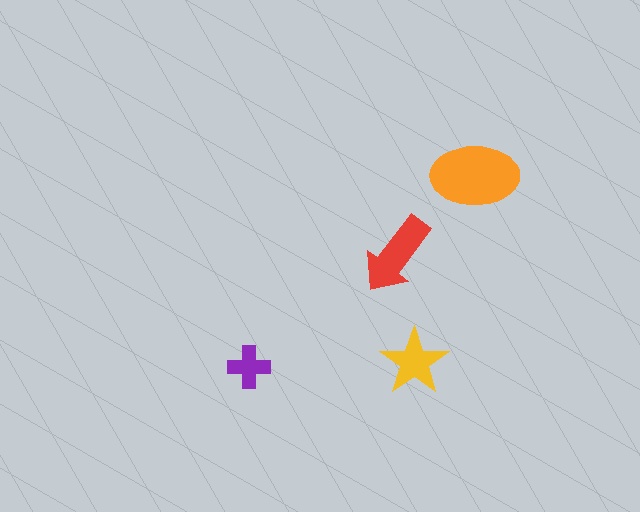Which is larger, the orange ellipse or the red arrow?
The orange ellipse.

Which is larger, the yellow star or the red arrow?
The red arrow.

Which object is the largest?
The orange ellipse.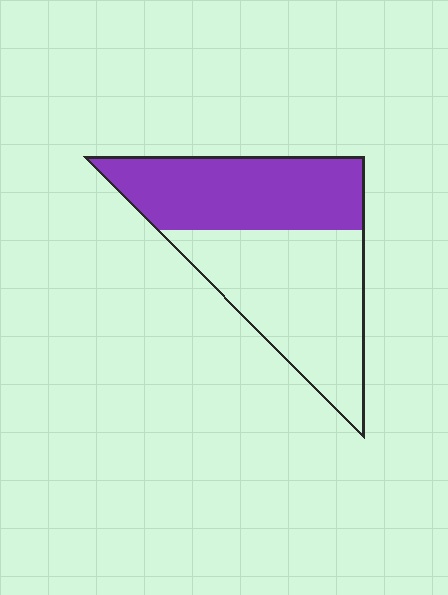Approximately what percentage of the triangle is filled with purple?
Approximately 45%.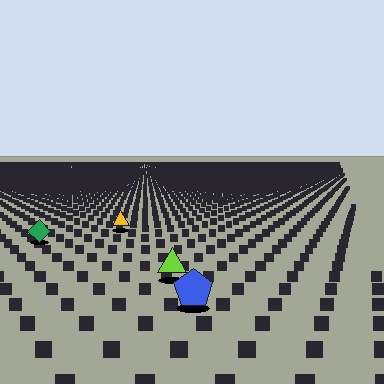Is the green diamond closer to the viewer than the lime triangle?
No. The lime triangle is closer — you can tell from the texture gradient: the ground texture is coarser near it.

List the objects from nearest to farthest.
From nearest to farthest: the blue pentagon, the lime triangle, the green diamond, the yellow triangle.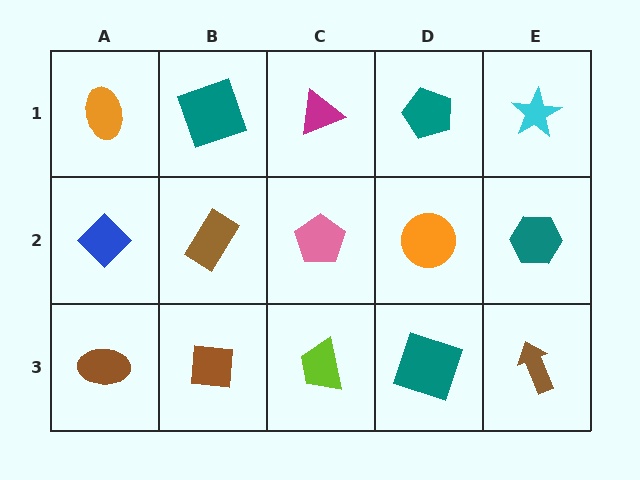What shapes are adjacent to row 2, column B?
A teal square (row 1, column B), a brown square (row 3, column B), a blue diamond (row 2, column A), a pink pentagon (row 2, column C).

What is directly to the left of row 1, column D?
A magenta triangle.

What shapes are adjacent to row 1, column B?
A brown rectangle (row 2, column B), an orange ellipse (row 1, column A), a magenta triangle (row 1, column C).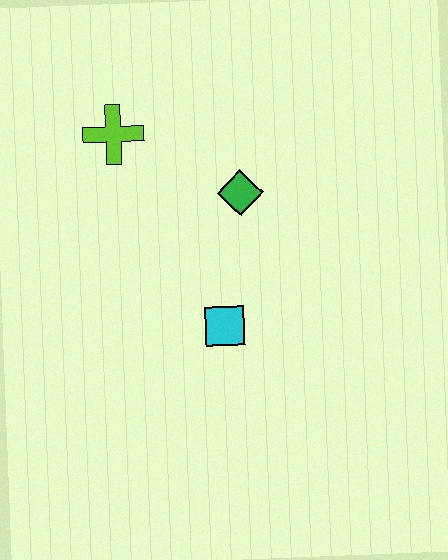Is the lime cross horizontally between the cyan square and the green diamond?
No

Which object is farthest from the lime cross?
The cyan square is farthest from the lime cross.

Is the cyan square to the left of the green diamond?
Yes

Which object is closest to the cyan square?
The green diamond is closest to the cyan square.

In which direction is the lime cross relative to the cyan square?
The lime cross is above the cyan square.